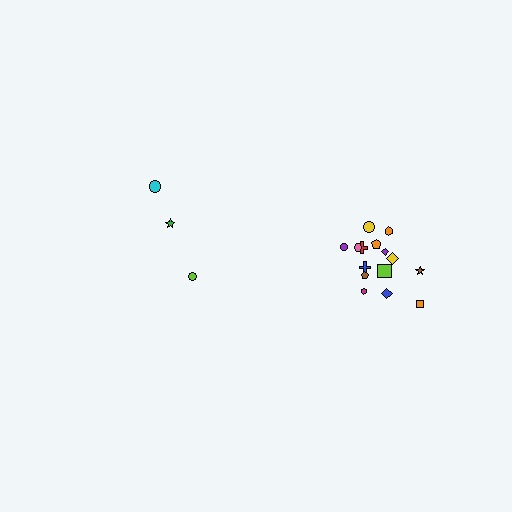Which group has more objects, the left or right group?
The right group.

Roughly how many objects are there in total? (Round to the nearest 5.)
Roughly 20 objects in total.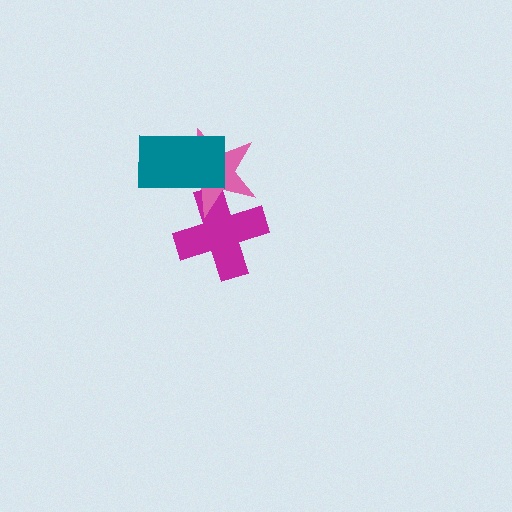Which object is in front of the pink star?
The teal rectangle is in front of the pink star.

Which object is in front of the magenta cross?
The pink star is in front of the magenta cross.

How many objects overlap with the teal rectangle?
1 object overlaps with the teal rectangle.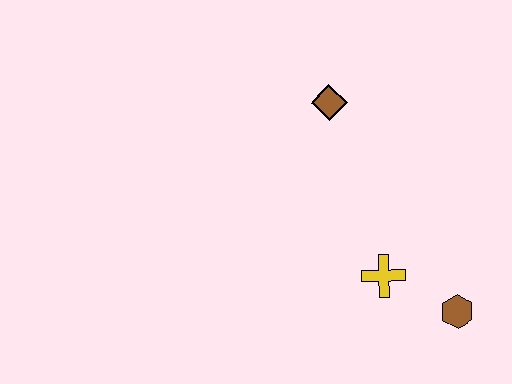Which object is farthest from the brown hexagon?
The brown diamond is farthest from the brown hexagon.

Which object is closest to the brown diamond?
The yellow cross is closest to the brown diamond.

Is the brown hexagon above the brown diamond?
No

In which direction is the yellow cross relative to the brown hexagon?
The yellow cross is to the left of the brown hexagon.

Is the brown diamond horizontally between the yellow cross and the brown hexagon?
No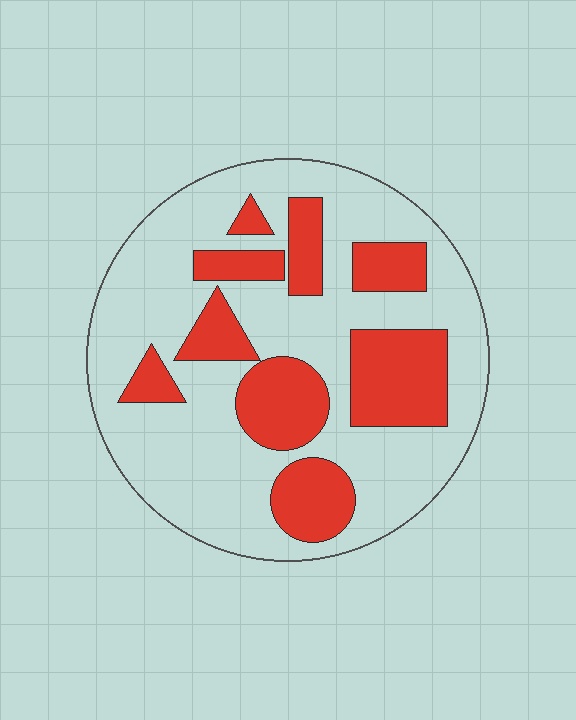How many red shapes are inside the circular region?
9.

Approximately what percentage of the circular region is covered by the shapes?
Approximately 30%.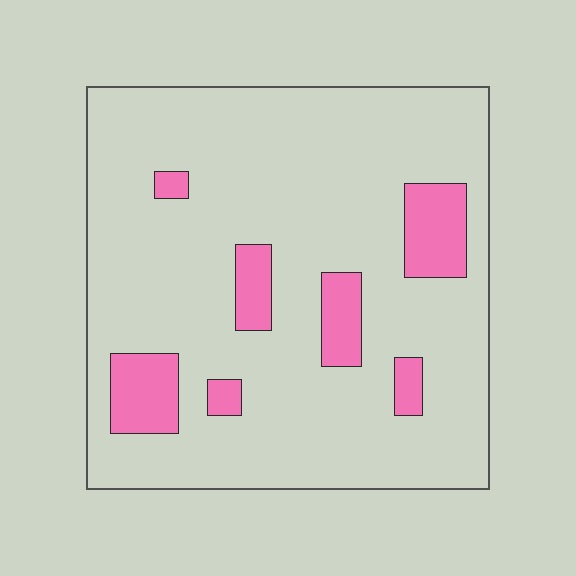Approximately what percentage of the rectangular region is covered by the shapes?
Approximately 15%.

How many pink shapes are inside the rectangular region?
7.